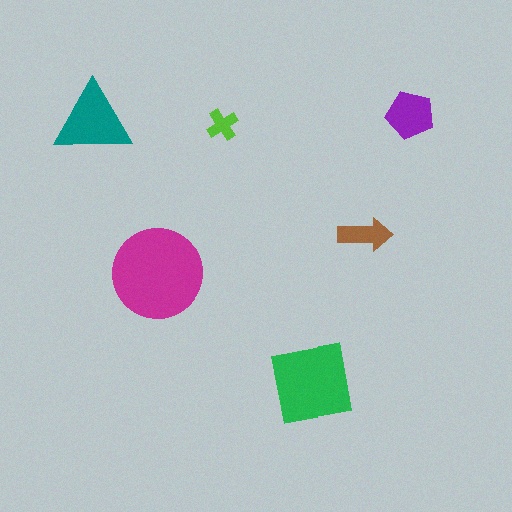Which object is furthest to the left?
The teal triangle is leftmost.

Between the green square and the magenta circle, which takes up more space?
The magenta circle.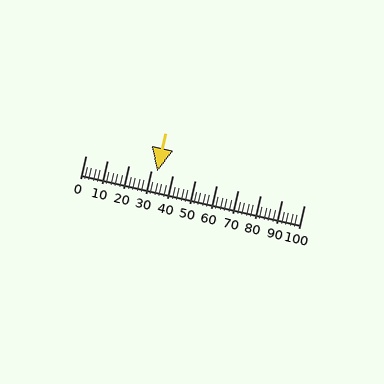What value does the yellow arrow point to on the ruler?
The yellow arrow points to approximately 33.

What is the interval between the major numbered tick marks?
The major tick marks are spaced 10 units apart.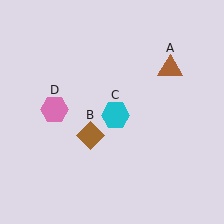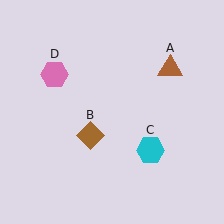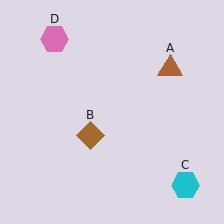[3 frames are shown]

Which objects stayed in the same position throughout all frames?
Brown triangle (object A) and brown diamond (object B) remained stationary.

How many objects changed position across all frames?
2 objects changed position: cyan hexagon (object C), pink hexagon (object D).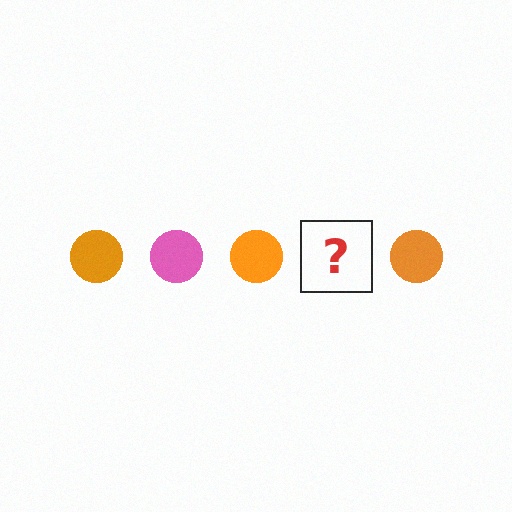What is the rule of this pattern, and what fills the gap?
The rule is that the pattern cycles through orange, pink circles. The gap should be filled with a pink circle.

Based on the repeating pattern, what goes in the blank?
The blank should be a pink circle.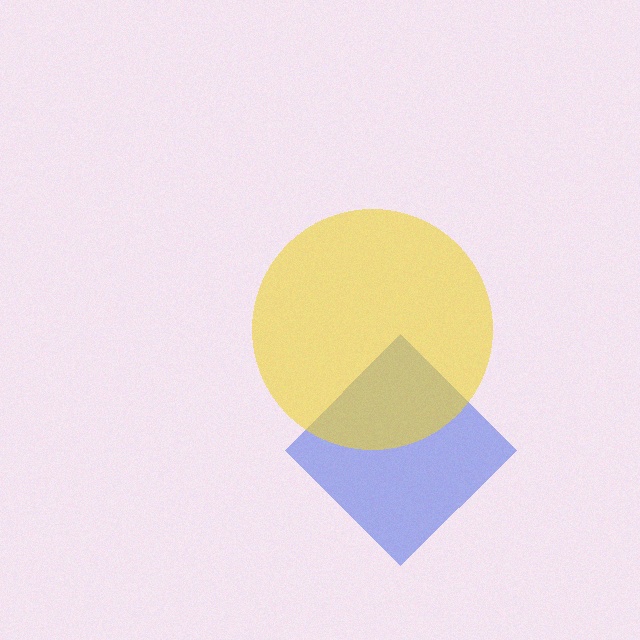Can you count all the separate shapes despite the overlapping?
Yes, there are 2 separate shapes.